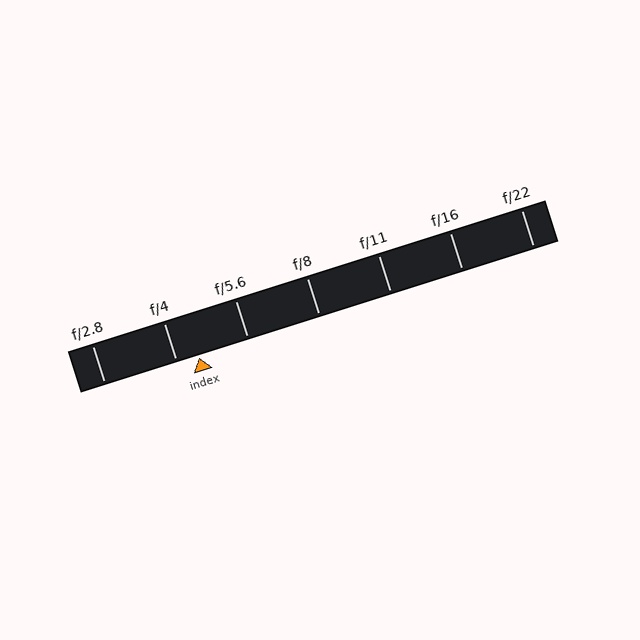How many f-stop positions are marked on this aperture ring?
There are 7 f-stop positions marked.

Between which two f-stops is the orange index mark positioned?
The index mark is between f/4 and f/5.6.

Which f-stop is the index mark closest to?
The index mark is closest to f/4.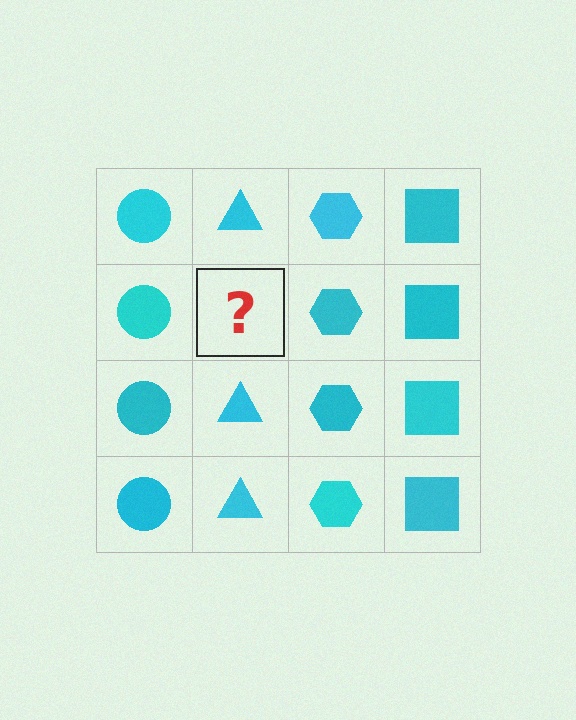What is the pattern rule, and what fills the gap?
The rule is that each column has a consistent shape. The gap should be filled with a cyan triangle.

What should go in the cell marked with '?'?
The missing cell should contain a cyan triangle.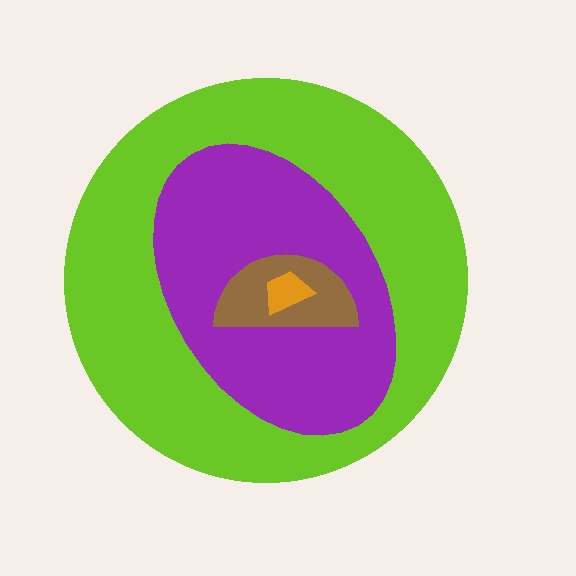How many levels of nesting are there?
4.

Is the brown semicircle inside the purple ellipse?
Yes.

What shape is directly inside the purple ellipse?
The brown semicircle.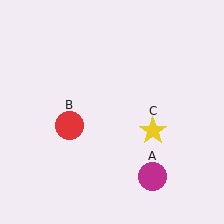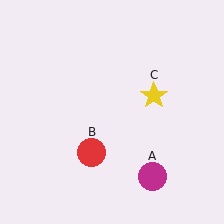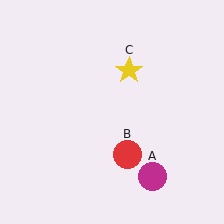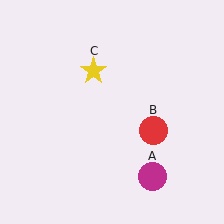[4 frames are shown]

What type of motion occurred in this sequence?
The red circle (object B), yellow star (object C) rotated counterclockwise around the center of the scene.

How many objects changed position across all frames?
2 objects changed position: red circle (object B), yellow star (object C).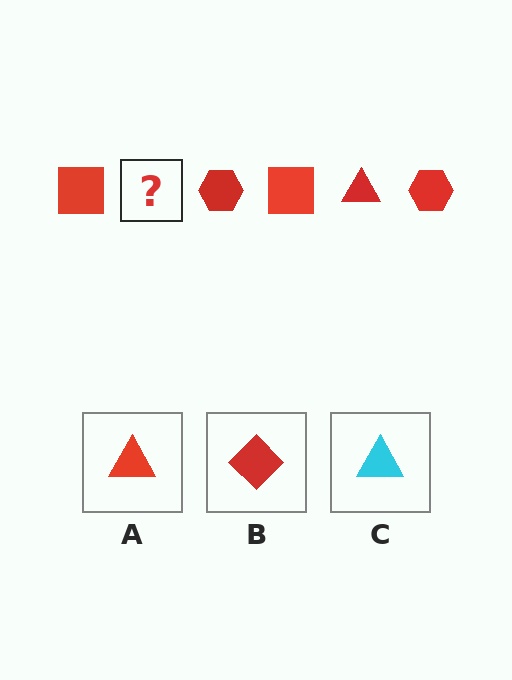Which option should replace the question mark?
Option A.